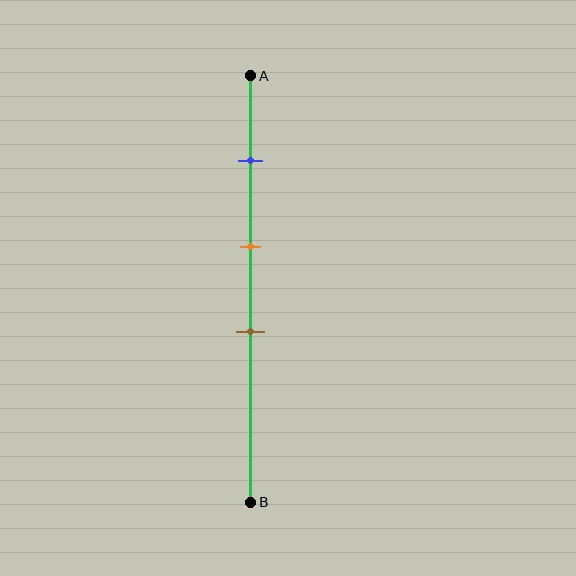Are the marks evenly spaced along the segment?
Yes, the marks are approximately evenly spaced.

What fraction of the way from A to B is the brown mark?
The brown mark is approximately 60% (0.6) of the way from A to B.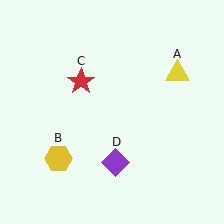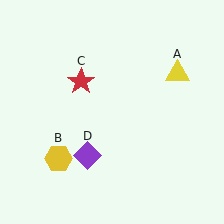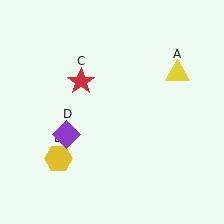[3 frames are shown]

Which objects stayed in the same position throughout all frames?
Yellow triangle (object A) and yellow hexagon (object B) and red star (object C) remained stationary.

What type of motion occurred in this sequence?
The purple diamond (object D) rotated clockwise around the center of the scene.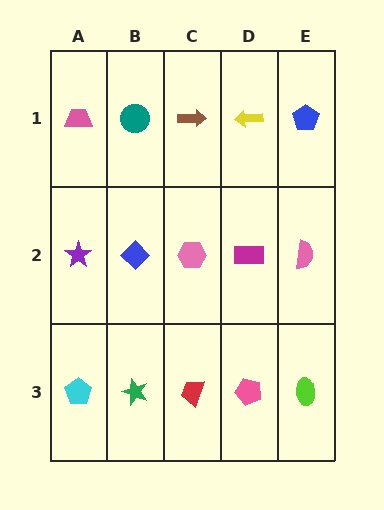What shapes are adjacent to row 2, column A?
A pink trapezoid (row 1, column A), a cyan pentagon (row 3, column A), a blue diamond (row 2, column B).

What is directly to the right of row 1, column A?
A teal circle.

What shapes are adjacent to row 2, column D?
A yellow arrow (row 1, column D), a pink pentagon (row 3, column D), a pink hexagon (row 2, column C), a pink semicircle (row 2, column E).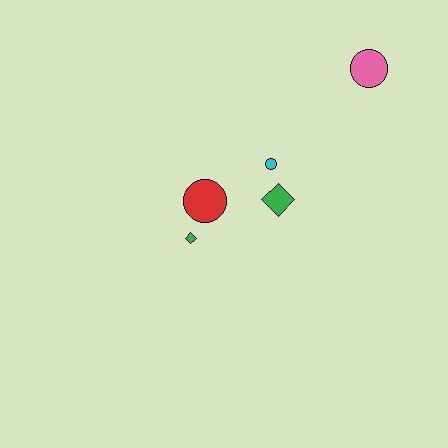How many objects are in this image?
There are 5 objects.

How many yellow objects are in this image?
There are no yellow objects.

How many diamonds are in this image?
There are 2 diamonds.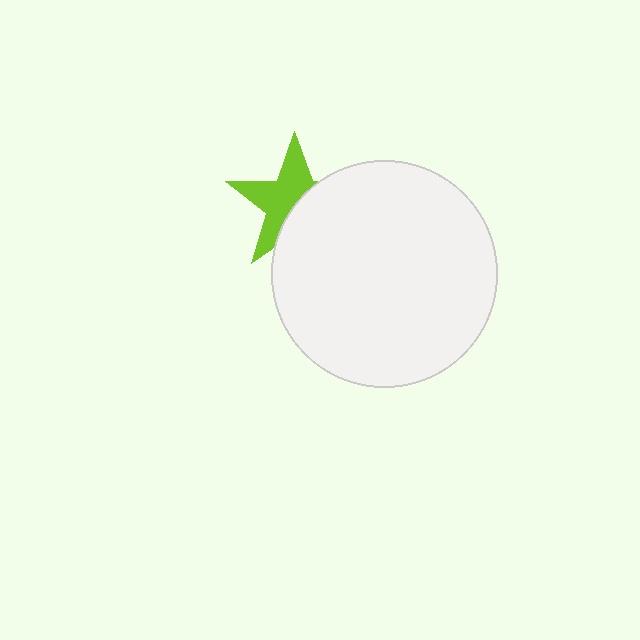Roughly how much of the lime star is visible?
About half of it is visible (roughly 55%).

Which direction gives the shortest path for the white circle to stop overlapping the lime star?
Moving toward the lower-right gives the shortest separation.